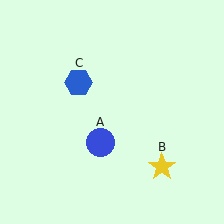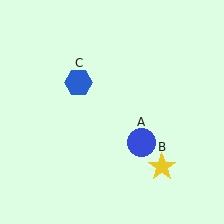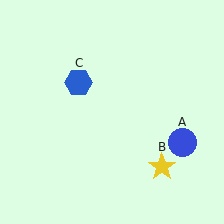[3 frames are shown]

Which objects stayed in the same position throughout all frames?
Yellow star (object B) and blue hexagon (object C) remained stationary.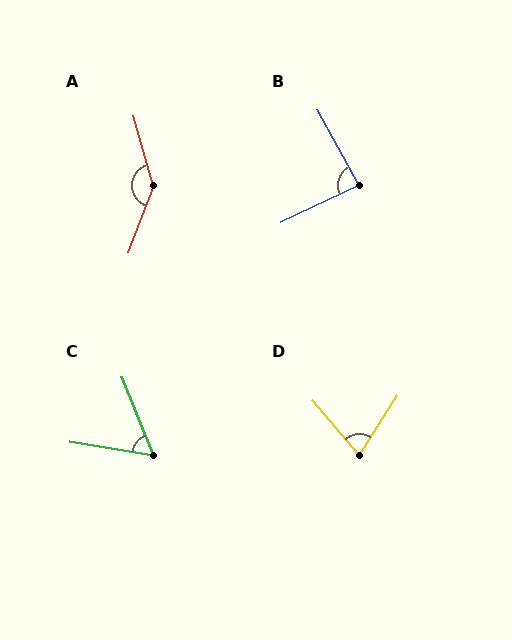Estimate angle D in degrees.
Approximately 72 degrees.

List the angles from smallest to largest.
C (59°), D (72°), B (87°), A (144°).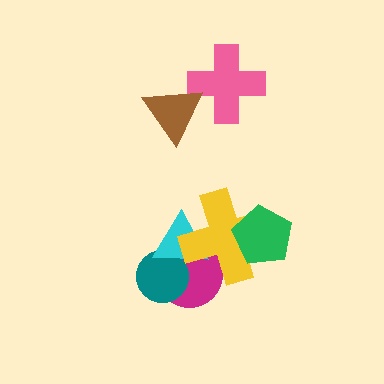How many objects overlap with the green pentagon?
1 object overlaps with the green pentagon.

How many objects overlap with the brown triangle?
1 object overlaps with the brown triangle.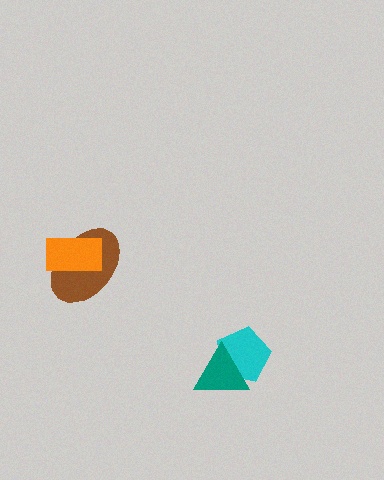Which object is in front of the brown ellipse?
The orange rectangle is in front of the brown ellipse.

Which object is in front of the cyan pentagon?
The teal triangle is in front of the cyan pentagon.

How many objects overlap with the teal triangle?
1 object overlaps with the teal triangle.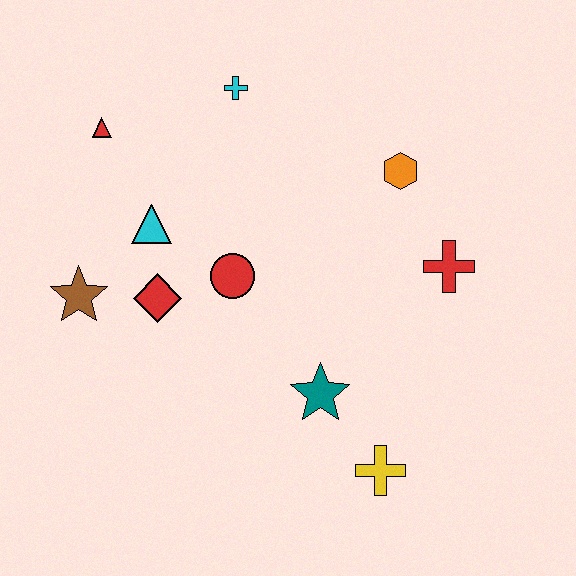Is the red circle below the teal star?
No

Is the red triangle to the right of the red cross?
No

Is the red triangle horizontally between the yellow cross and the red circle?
No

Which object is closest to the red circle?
The red diamond is closest to the red circle.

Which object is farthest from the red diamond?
The red cross is farthest from the red diamond.